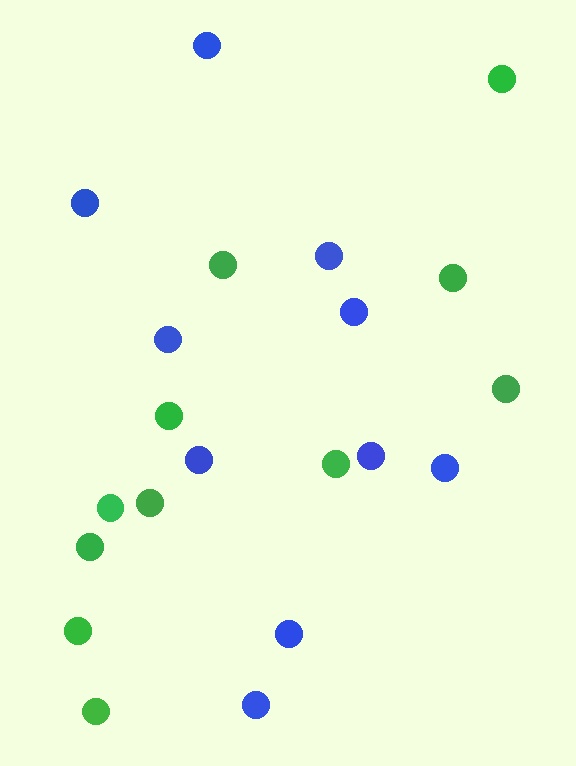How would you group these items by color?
There are 2 groups: one group of blue circles (10) and one group of green circles (11).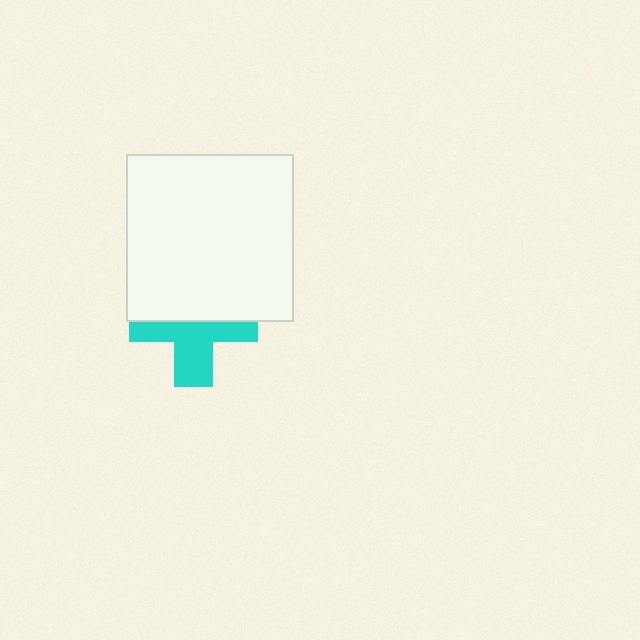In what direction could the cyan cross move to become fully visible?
The cyan cross could move down. That would shift it out from behind the white square entirely.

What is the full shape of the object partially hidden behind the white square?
The partially hidden object is a cyan cross.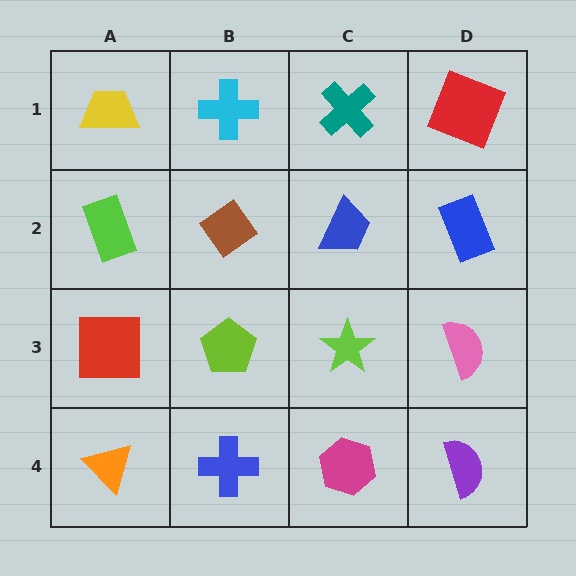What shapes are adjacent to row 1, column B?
A brown diamond (row 2, column B), a yellow trapezoid (row 1, column A), a teal cross (row 1, column C).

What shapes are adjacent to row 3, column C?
A blue trapezoid (row 2, column C), a magenta hexagon (row 4, column C), a lime pentagon (row 3, column B), a pink semicircle (row 3, column D).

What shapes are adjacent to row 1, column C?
A blue trapezoid (row 2, column C), a cyan cross (row 1, column B), a red square (row 1, column D).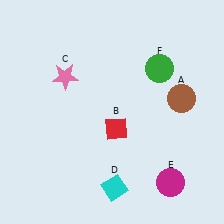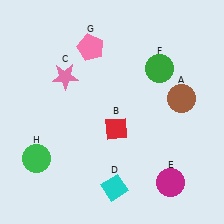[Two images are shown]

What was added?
A pink pentagon (G), a green circle (H) were added in Image 2.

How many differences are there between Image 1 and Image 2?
There are 2 differences between the two images.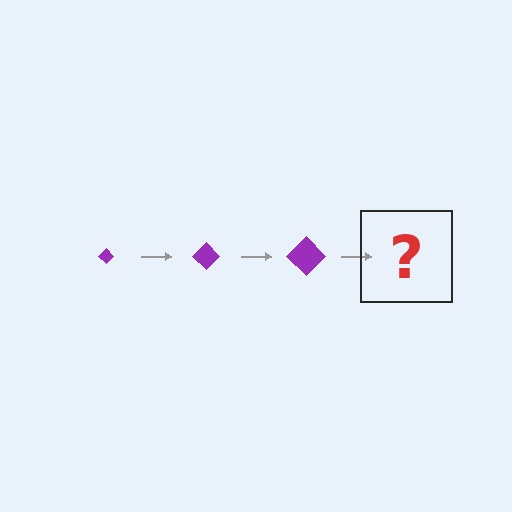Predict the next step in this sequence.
The next step is a purple diamond, larger than the previous one.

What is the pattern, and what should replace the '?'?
The pattern is that the diamond gets progressively larger each step. The '?' should be a purple diamond, larger than the previous one.